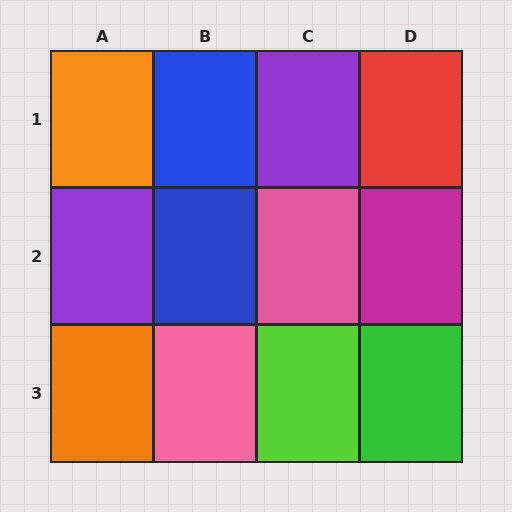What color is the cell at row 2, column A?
Purple.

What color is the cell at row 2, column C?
Pink.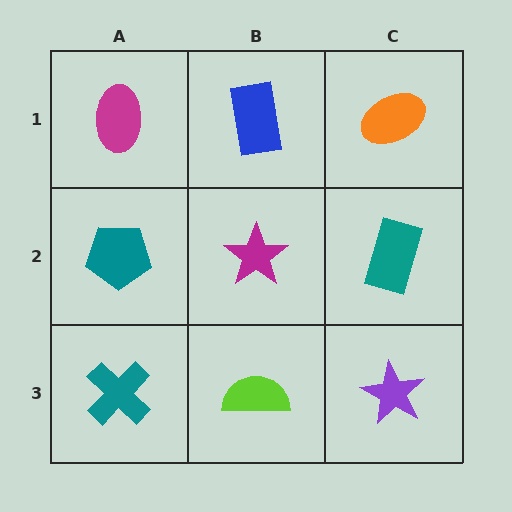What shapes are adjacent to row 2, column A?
A magenta ellipse (row 1, column A), a teal cross (row 3, column A), a magenta star (row 2, column B).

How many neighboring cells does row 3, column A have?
2.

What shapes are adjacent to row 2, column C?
An orange ellipse (row 1, column C), a purple star (row 3, column C), a magenta star (row 2, column B).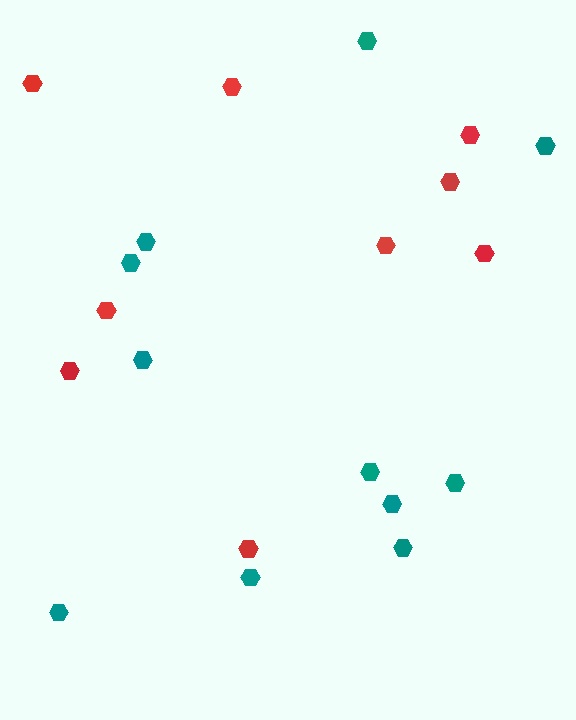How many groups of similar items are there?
There are 2 groups: one group of teal hexagons (11) and one group of red hexagons (9).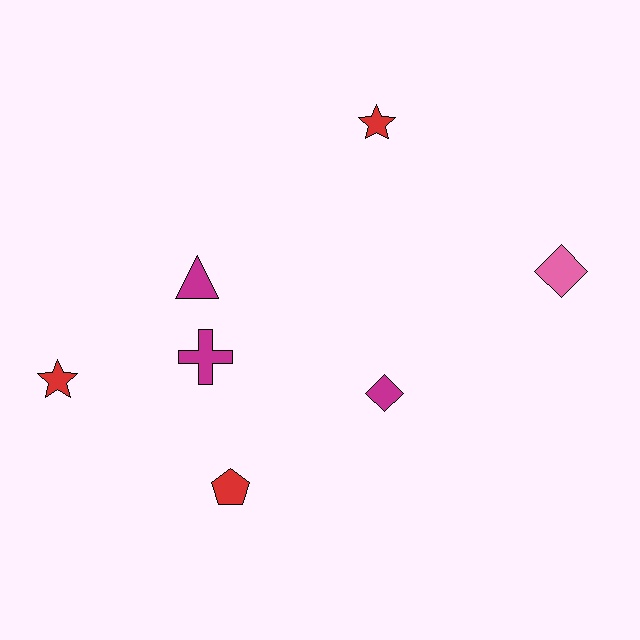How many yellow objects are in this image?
There are no yellow objects.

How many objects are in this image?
There are 7 objects.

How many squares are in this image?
There are no squares.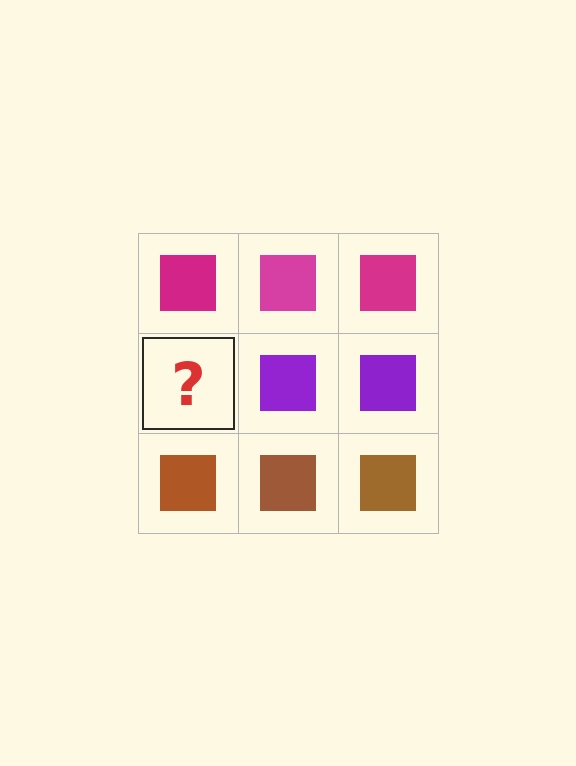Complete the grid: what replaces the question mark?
The question mark should be replaced with a purple square.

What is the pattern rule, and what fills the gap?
The rule is that each row has a consistent color. The gap should be filled with a purple square.